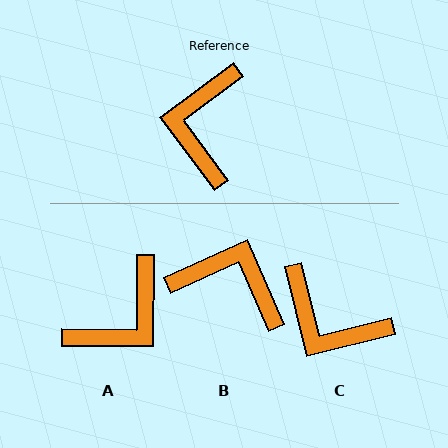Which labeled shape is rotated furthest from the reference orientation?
A, about 143 degrees away.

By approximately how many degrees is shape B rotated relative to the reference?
Approximately 103 degrees clockwise.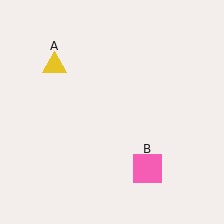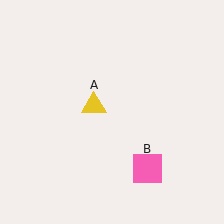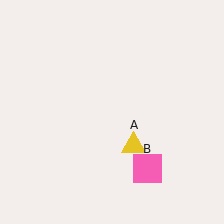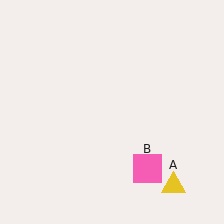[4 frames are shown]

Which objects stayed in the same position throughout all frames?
Pink square (object B) remained stationary.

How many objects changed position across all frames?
1 object changed position: yellow triangle (object A).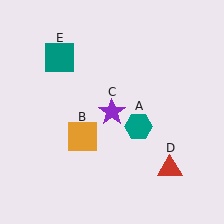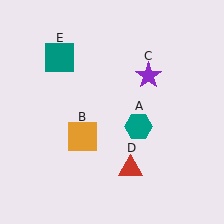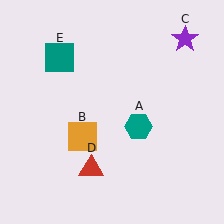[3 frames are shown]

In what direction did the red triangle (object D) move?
The red triangle (object D) moved left.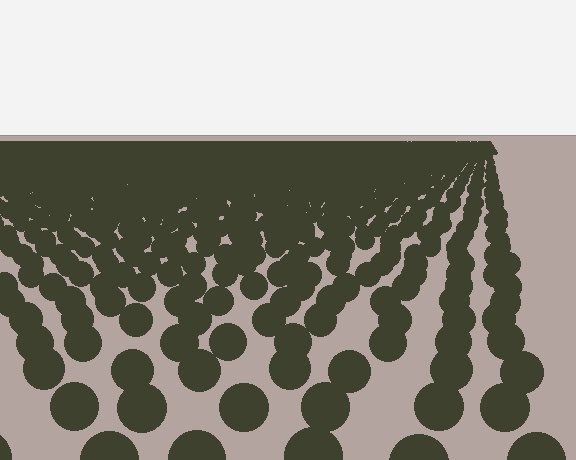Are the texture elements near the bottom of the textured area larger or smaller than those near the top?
Larger. Near the bottom, elements are closer to the viewer and appear at a bigger on-screen size.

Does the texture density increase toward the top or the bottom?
Density increases toward the top.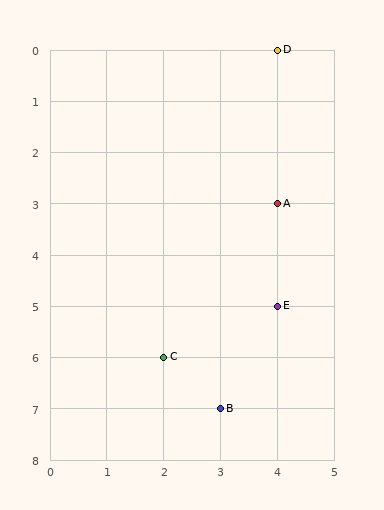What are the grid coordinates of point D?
Point D is at grid coordinates (4, 0).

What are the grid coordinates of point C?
Point C is at grid coordinates (2, 6).